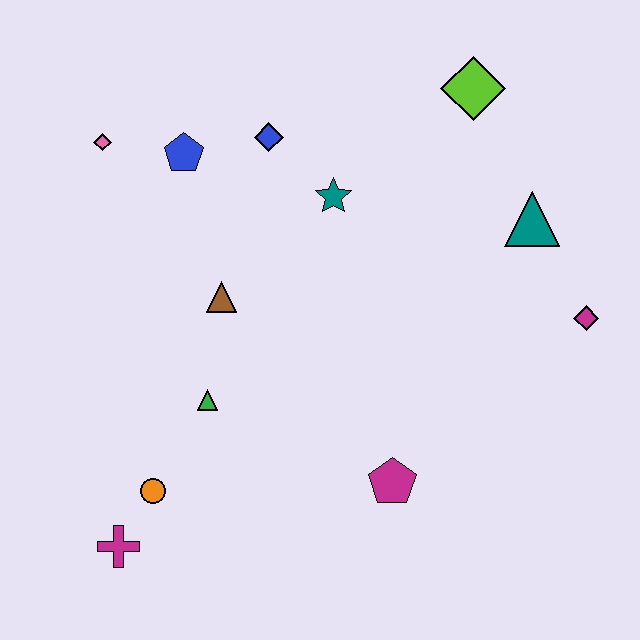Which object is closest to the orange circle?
The magenta cross is closest to the orange circle.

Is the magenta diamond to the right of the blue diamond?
Yes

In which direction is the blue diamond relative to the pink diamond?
The blue diamond is to the right of the pink diamond.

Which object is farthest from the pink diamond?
The magenta diamond is farthest from the pink diamond.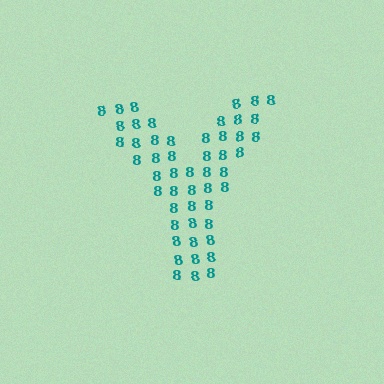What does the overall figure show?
The overall figure shows the letter Y.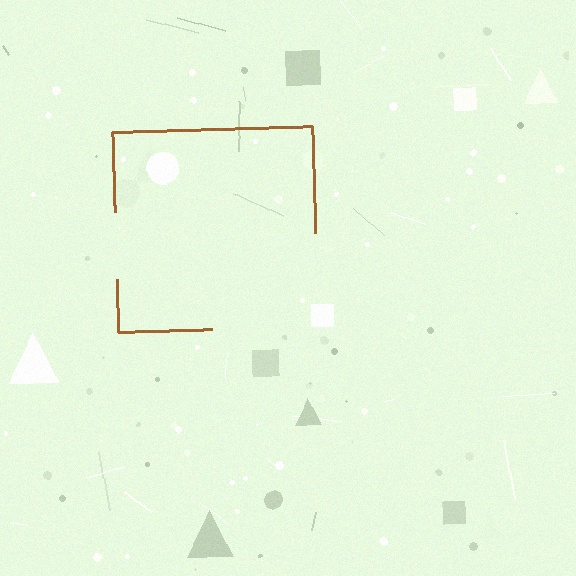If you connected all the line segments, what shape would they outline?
They would outline a square.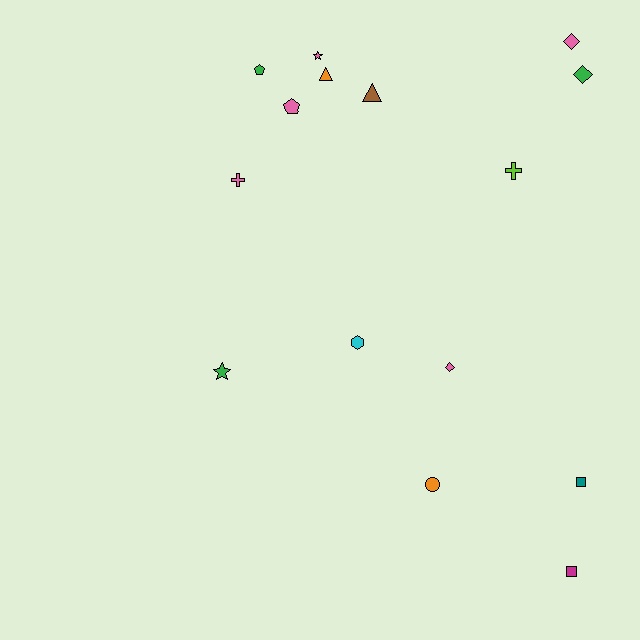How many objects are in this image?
There are 15 objects.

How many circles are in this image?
There is 1 circle.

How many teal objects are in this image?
There is 1 teal object.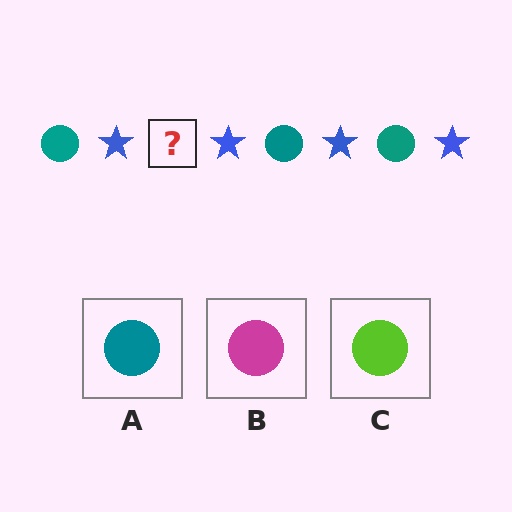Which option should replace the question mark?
Option A.